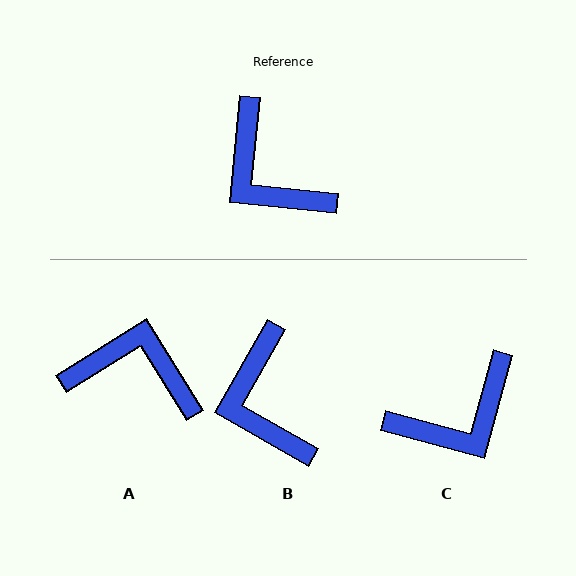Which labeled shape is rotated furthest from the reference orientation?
A, about 142 degrees away.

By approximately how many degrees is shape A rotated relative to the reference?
Approximately 142 degrees clockwise.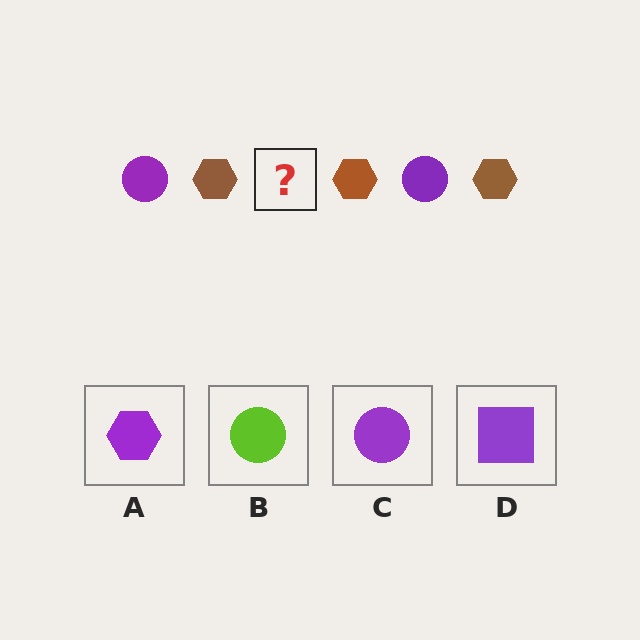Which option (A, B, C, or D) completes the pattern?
C.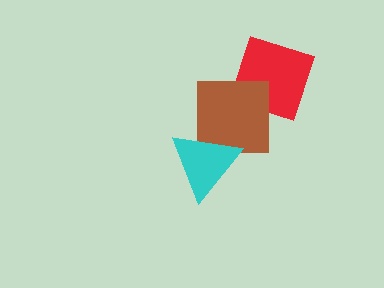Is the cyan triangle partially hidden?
No, no other shape covers it.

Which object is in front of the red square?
The brown square is in front of the red square.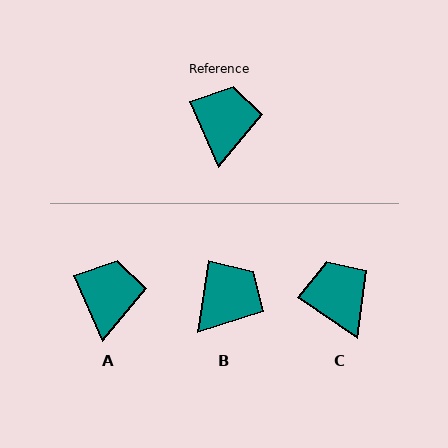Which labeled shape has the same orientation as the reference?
A.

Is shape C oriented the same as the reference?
No, it is off by about 32 degrees.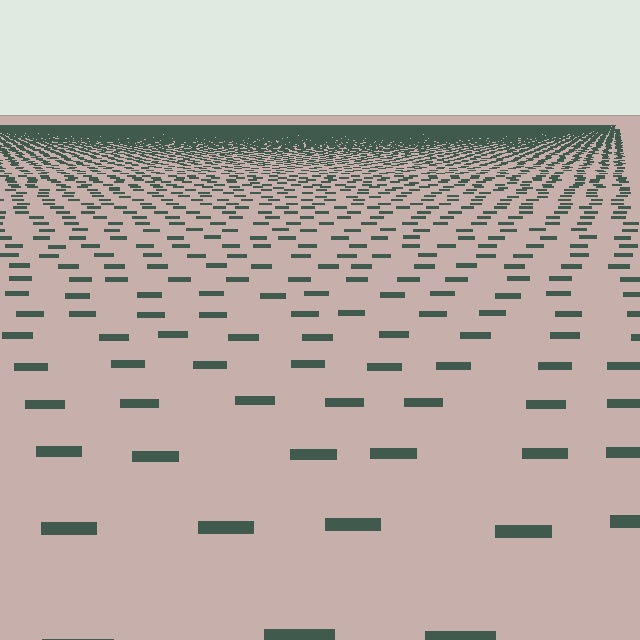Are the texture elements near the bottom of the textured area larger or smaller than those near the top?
Larger. Near the bottom, elements are closer to the viewer and appear at a bigger on-screen size.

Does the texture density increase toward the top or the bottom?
Density increases toward the top.